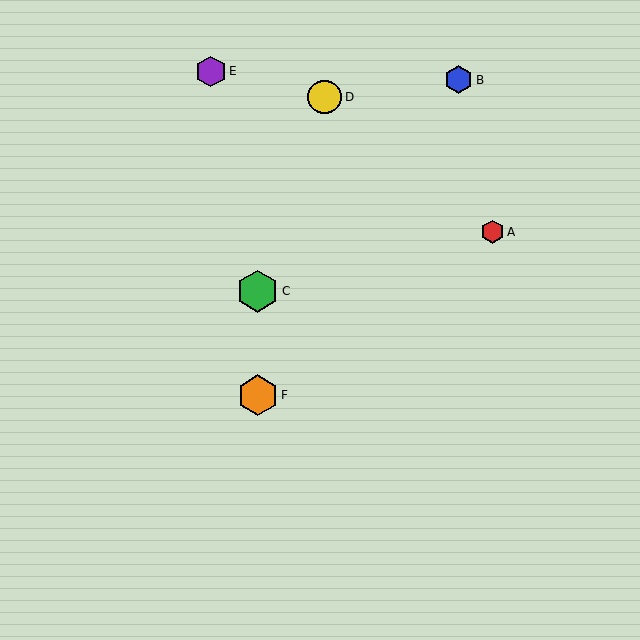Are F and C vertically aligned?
Yes, both are at x≈258.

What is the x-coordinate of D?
Object D is at x≈325.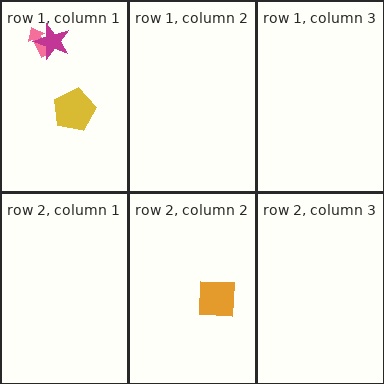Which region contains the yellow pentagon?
The row 1, column 1 region.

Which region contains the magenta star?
The row 1, column 1 region.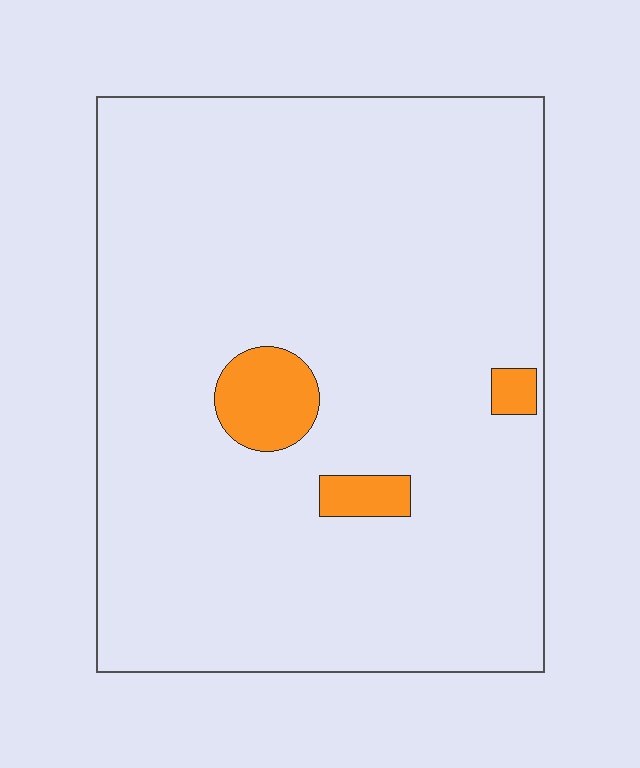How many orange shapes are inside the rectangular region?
3.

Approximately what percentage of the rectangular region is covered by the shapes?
Approximately 5%.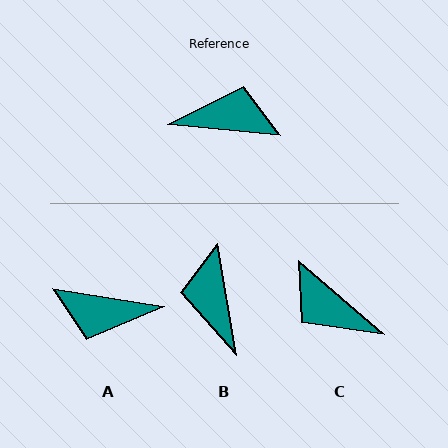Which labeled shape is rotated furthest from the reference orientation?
A, about 176 degrees away.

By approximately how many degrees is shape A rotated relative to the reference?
Approximately 176 degrees counter-clockwise.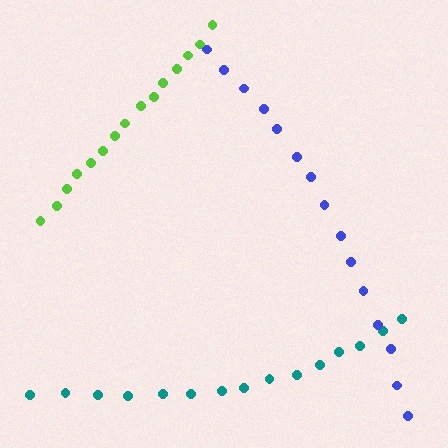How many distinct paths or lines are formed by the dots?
There are 3 distinct paths.